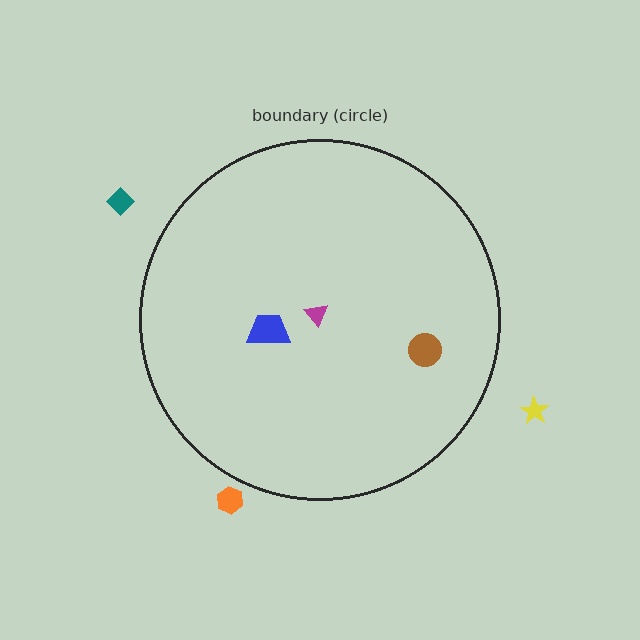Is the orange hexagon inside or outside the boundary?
Outside.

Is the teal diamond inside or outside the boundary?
Outside.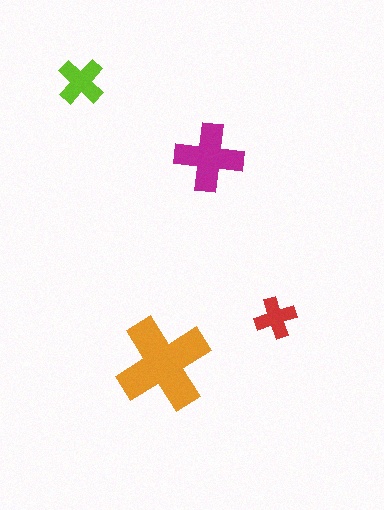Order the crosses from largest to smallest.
the orange one, the magenta one, the lime one, the red one.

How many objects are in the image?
There are 4 objects in the image.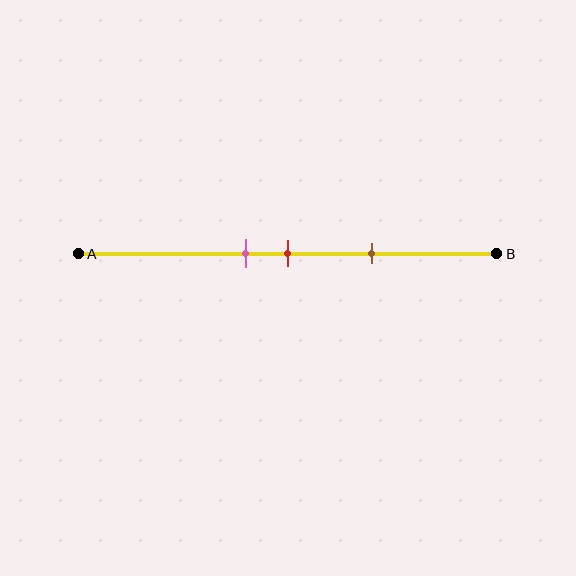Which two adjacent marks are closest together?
The pink and red marks are the closest adjacent pair.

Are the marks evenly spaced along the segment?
Yes, the marks are approximately evenly spaced.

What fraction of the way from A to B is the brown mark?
The brown mark is approximately 70% (0.7) of the way from A to B.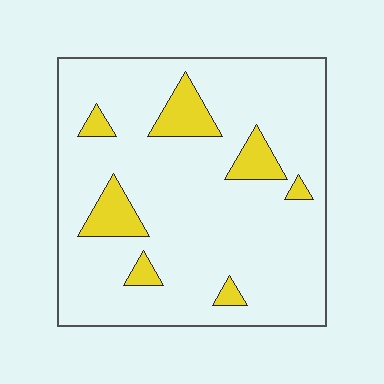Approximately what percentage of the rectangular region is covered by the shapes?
Approximately 15%.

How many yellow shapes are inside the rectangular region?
7.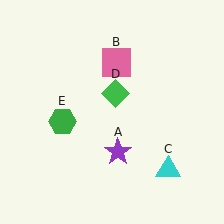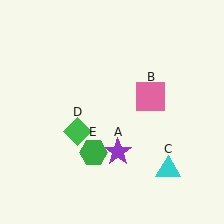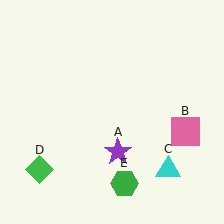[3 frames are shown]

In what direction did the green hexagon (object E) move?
The green hexagon (object E) moved down and to the right.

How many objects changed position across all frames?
3 objects changed position: pink square (object B), green diamond (object D), green hexagon (object E).